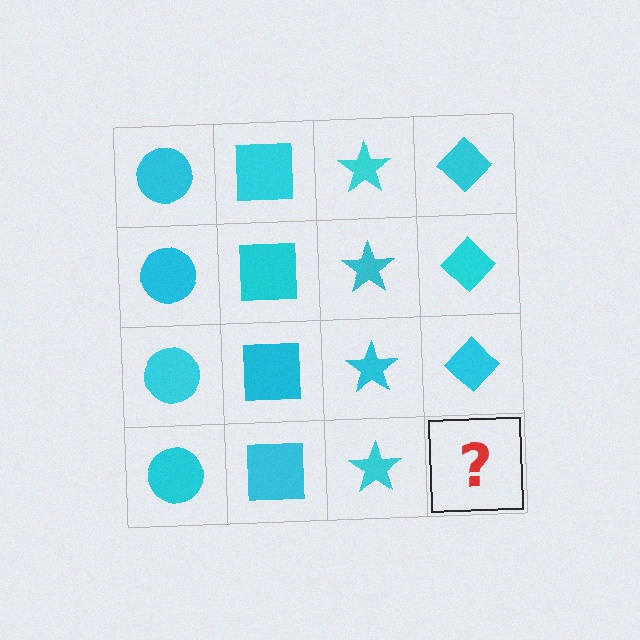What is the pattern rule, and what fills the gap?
The rule is that each column has a consistent shape. The gap should be filled with a cyan diamond.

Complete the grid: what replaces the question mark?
The question mark should be replaced with a cyan diamond.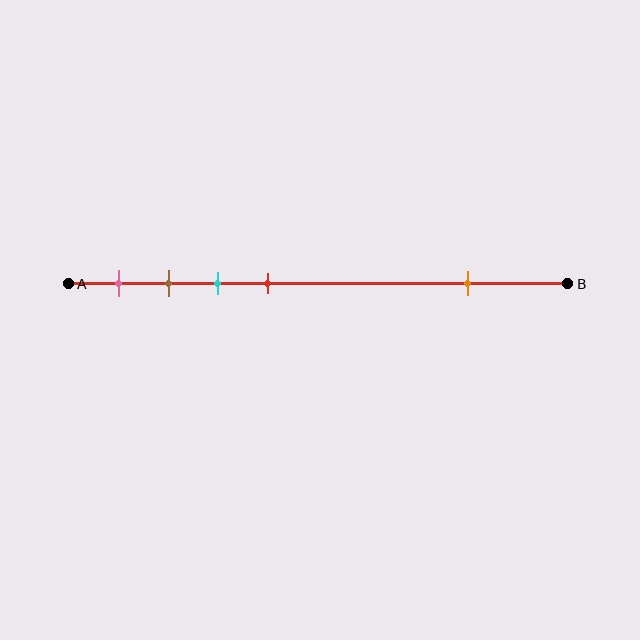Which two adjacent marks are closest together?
The brown and cyan marks are the closest adjacent pair.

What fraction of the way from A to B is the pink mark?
The pink mark is approximately 10% (0.1) of the way from A to B.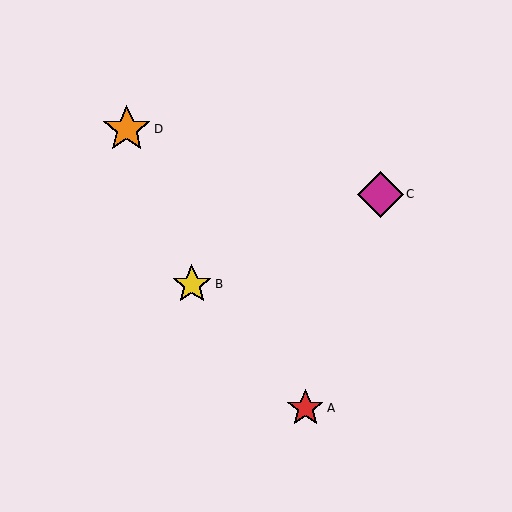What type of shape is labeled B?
Shape B is a yellow star.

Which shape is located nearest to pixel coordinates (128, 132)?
The orange star (labeled D) at (127, 129) is nearest to that location.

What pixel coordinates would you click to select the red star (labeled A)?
Click at (305, 408) to select the red star A.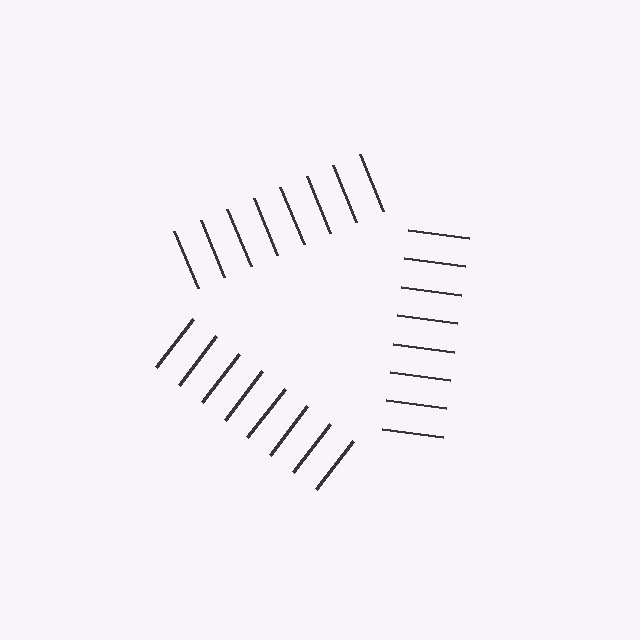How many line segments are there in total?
24 — 8 along each of the 3 edges.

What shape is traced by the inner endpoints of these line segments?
An illusory triangle — the line segments terminate on its edges but no continuous stroke is drawn.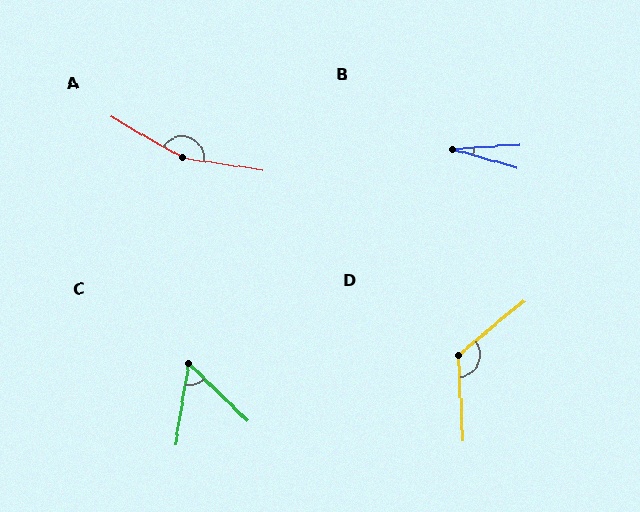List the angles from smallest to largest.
B (20°), C (55°), D (127°), A (159°).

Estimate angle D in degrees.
Approximately 127 degrees.